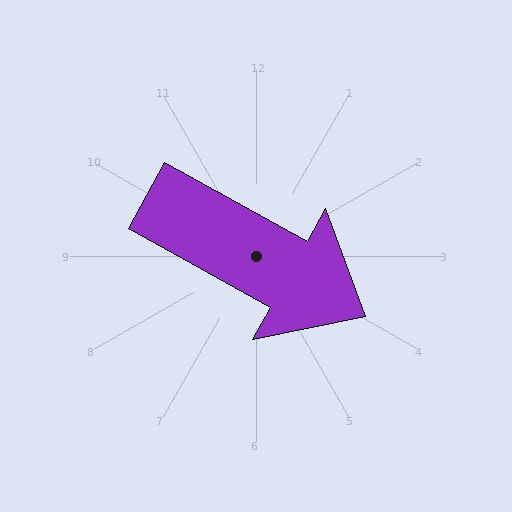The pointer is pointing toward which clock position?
Roughly 4 o'clock.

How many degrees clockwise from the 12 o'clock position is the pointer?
Approximately 119 degrees.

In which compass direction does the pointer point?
Southeast.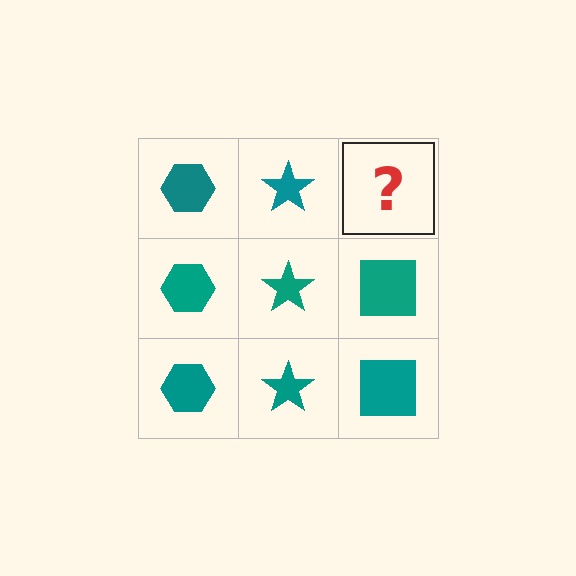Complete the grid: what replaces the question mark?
The question mark should be replaced with a teal square.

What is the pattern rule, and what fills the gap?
The rule is that each column has a consistent shape. The gap should be filled with a teal square.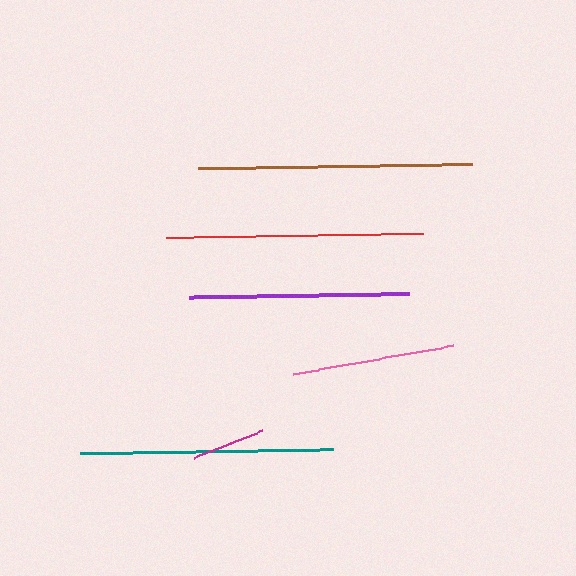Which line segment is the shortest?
The magenta line is the shortest at approximately 73 pixels.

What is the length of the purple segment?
The purple segment is approximately 221 pixels long.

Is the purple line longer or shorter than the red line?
The red line is longer than the purple line.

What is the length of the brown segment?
The brown segment is approximately 274 pixels long.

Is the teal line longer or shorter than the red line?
The red line is longer than the teal line.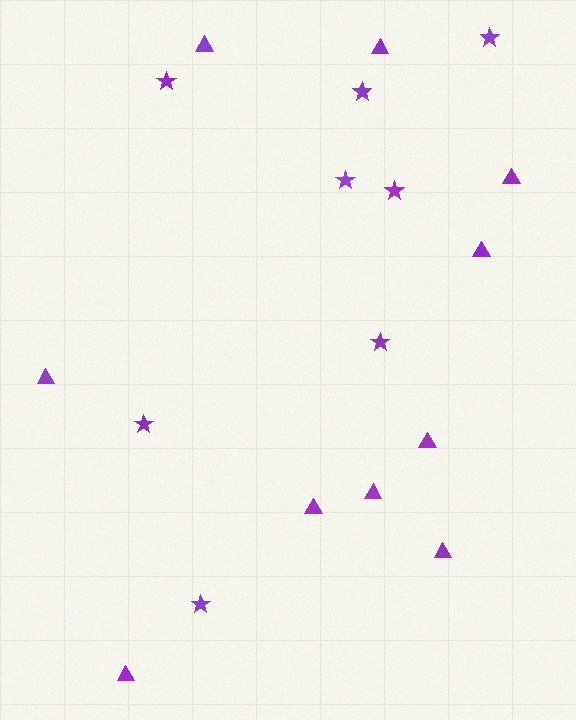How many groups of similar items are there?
There are 2 groups: one group of triangles (10) and one group of stars (8).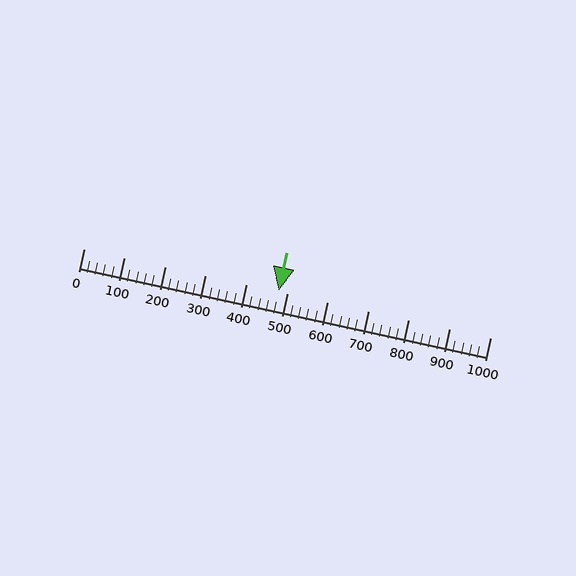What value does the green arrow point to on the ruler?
The green arrow points to approximately 480.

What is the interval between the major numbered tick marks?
The major tick marks are spaced 100 units apart.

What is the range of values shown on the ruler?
The ruler shows values from 0 to 1000.